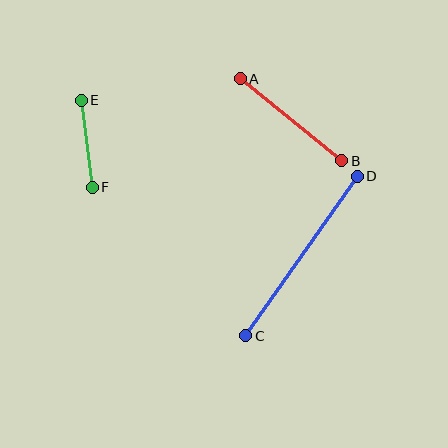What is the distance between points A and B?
The distance is approximately 130 pixels.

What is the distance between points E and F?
The distance is approximately 88 pixels.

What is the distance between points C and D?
The distance is approximately 195 pixels.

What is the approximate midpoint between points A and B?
The midpoint is at approximately (291, 120) pixels.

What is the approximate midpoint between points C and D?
The midpoint is at approximately (301, 256) pixels.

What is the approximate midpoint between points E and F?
The midpoint is at approximately (87, 144) pixels.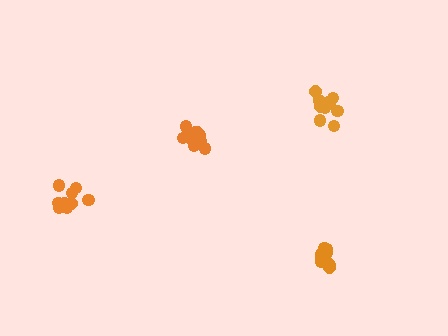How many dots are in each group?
Group 1: 12 dots, Group 2: 9 dots, Group 3: 11 dots, Group 4: 9 dots (41 total).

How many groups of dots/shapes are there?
There are 4 groups.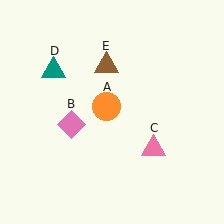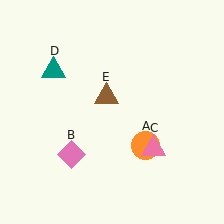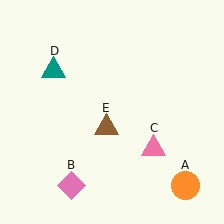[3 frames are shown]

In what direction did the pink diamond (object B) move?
The pink diamond (object B) moved down.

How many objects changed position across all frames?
3 objects changed position: orange circle (object A), pink diamond (object B), brown triangle (object E).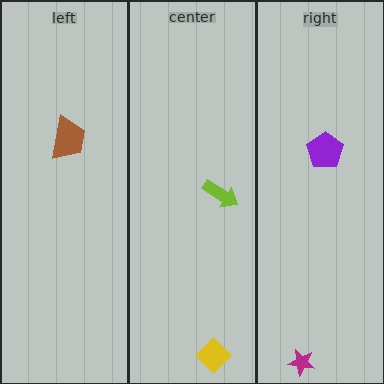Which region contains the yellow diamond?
The center region.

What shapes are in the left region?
The brown trapezoid.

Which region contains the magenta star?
The right region.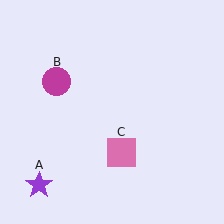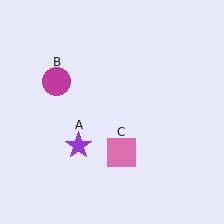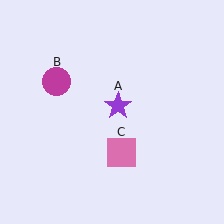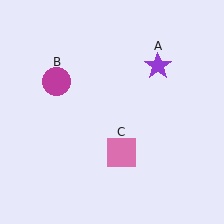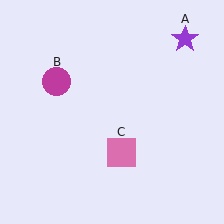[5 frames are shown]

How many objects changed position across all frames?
1 object changed position: purple star (object A).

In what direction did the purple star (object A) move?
The purple star (object A) moved up and to the right.